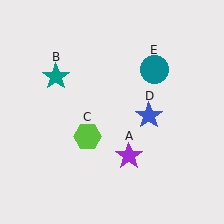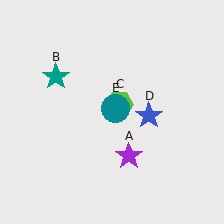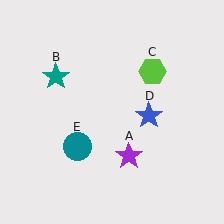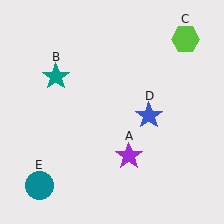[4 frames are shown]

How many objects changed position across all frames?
2 objects changed position: lime hexagon (object C), teal circle (object E).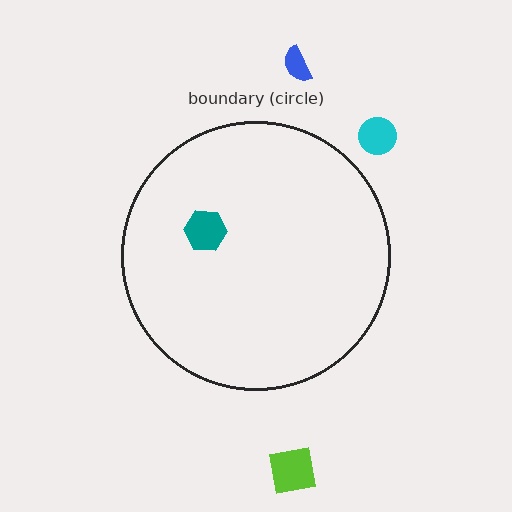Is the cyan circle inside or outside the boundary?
Outside.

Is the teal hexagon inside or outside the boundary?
Inside.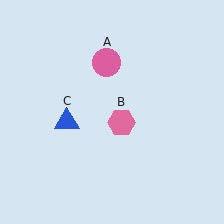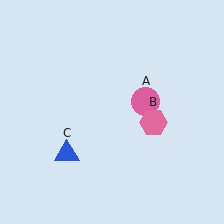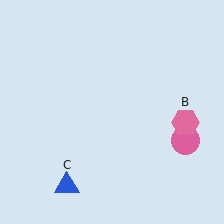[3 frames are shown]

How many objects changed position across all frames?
3 objects changed position: pink circle (object A), pink hexagon (object B), blue triangle (object C).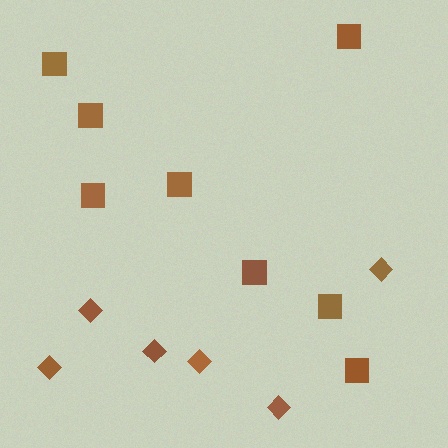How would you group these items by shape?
There are 2 groups: one group of diamonds (6) and one group of squares (8).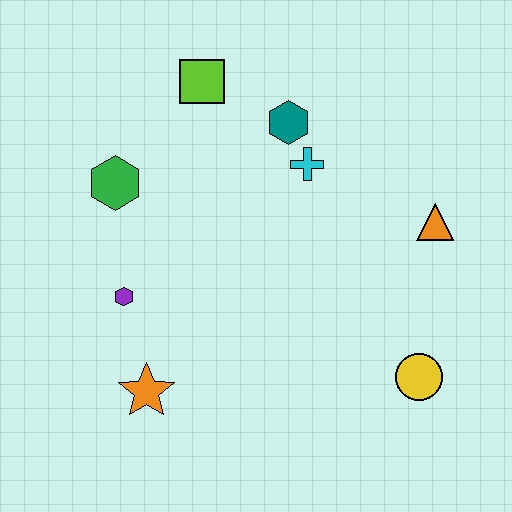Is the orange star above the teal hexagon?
No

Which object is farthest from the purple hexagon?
The orange triangle is farthest from the purple hexagon.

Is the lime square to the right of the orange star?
Yes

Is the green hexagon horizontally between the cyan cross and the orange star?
No